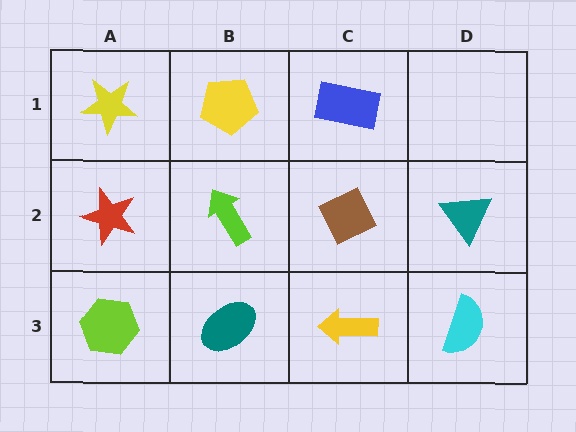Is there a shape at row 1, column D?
No, that cell is empty.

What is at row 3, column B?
A teal ellipse.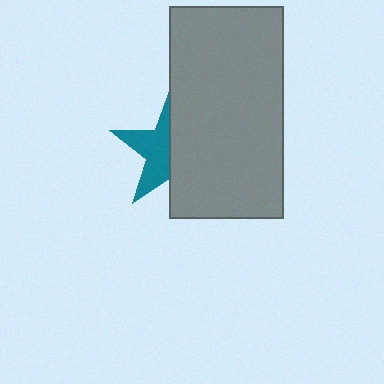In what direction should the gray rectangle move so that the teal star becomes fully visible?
The gray rectangle should move right. That is the shortest direction to clear the overlap and leave the teal star fully visible.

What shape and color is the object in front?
The object in front is a gray rectangle.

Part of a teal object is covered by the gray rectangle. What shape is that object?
It is a star.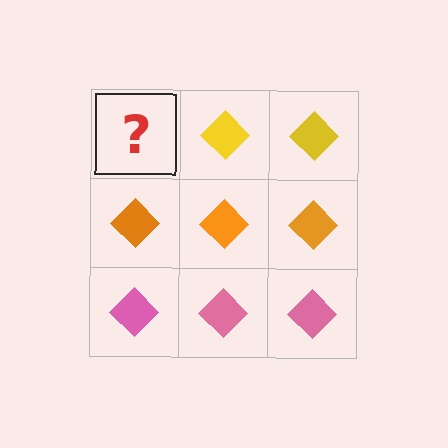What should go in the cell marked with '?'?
The missing cell should contain a yellow diamond.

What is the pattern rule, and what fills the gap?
The rule is that each row has a consistent color. The gap should be filled with a yellow diamond.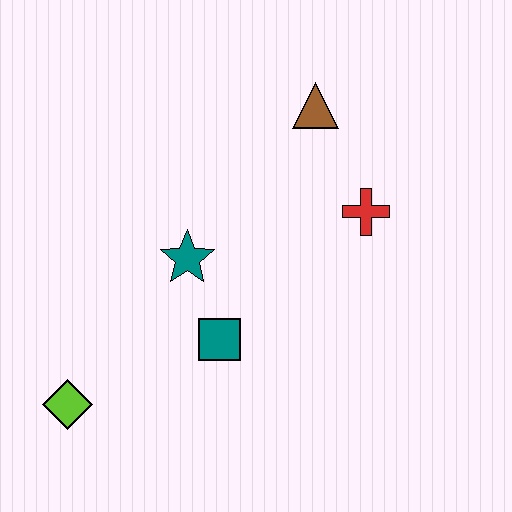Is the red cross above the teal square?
Yes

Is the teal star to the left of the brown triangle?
Yes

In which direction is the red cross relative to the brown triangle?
The red cross is below the brown triangle.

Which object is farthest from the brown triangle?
The lime diamond is farthest from the brown triangle.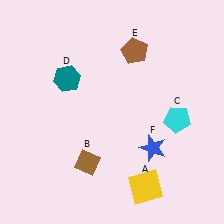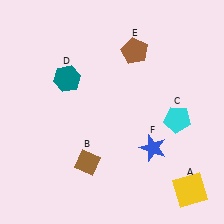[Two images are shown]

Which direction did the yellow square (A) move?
The yellow square (A) moved right.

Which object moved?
The yellow square (A) moved right.